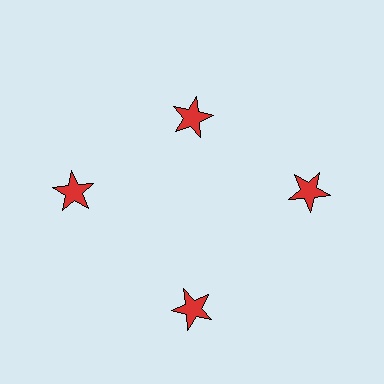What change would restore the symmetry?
The symmetry would be restored by moving it outward, back onto the ring so that all 4 stars sit at equal angles and equal distance from the center.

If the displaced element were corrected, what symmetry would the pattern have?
It would have 4-fold rotational symmetry — the pattern would map onto itself every 90 degrees.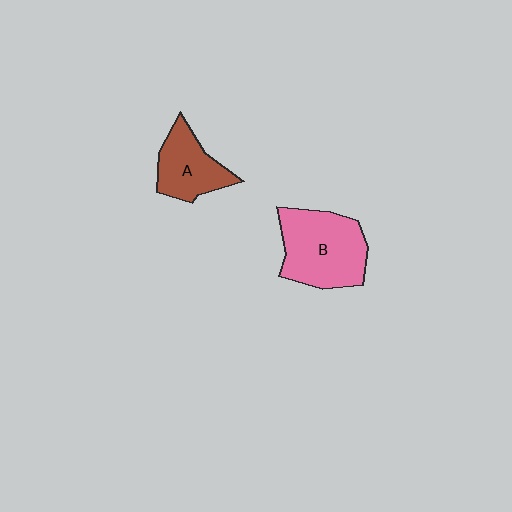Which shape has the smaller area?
Shape A (brown).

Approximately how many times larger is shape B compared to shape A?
Approximately 1.6 times.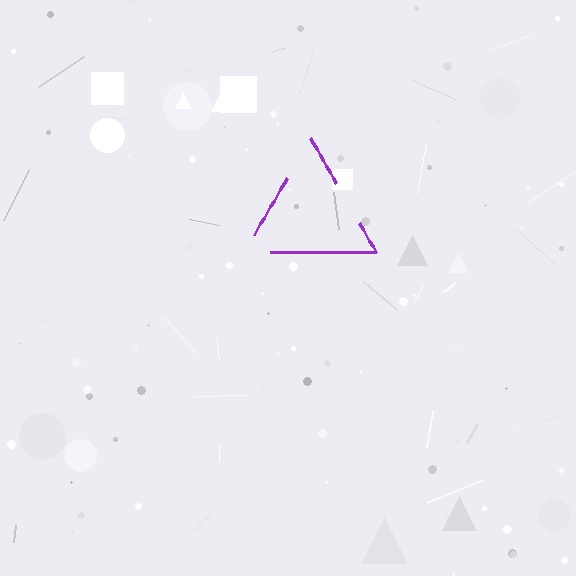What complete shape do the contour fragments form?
The contour fragments form a triangle.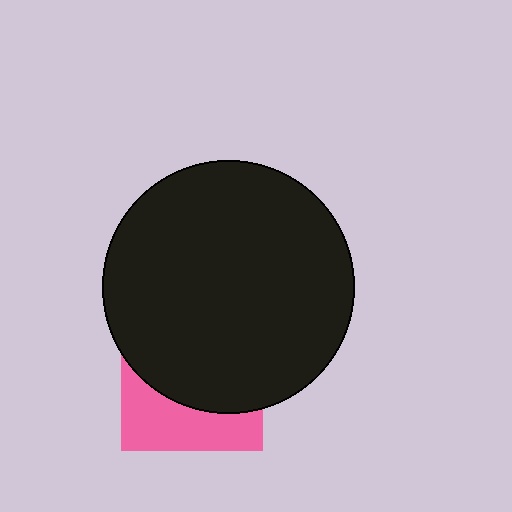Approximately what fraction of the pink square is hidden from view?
Roughly 64% of the pink square is hidden behind the black circle.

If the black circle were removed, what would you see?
You would see the complete pink square.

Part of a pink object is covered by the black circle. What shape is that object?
It is a square.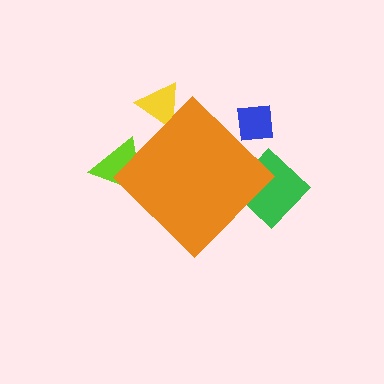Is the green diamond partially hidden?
Yes, the green diamond is partially hidden behind the orange diamond.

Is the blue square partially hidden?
Yes, the blue square is partially hidden behind the orange diamond.